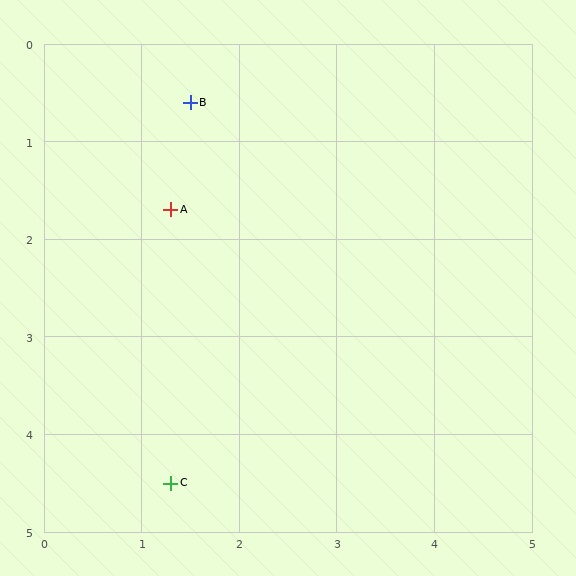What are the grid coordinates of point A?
Point A is at approximately (1.3, 1.7).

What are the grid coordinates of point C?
Point C is at approximately (1.3, 4.5).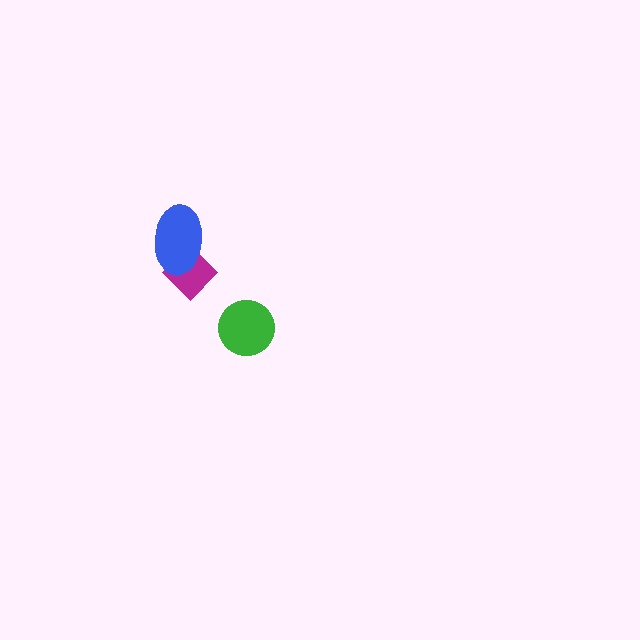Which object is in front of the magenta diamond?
The blue ellipse is in front of the magenta diamond.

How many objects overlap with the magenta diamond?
1 object overlaps with the magenta diamond.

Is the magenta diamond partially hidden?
Yes, it is partially covered by another shape.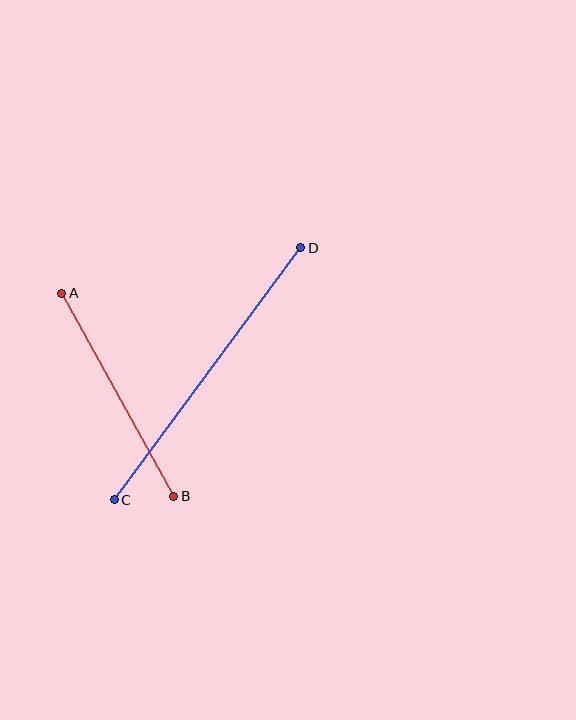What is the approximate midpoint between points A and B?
The midpoint is at approximately (118, 395) pixels.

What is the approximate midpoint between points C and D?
The midpoint is at approximately (208, 374) pixels.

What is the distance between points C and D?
The distance is approximately 313 pixels.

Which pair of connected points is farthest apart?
Points C and D are farthest apart.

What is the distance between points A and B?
The distance is approximately 232 pixels.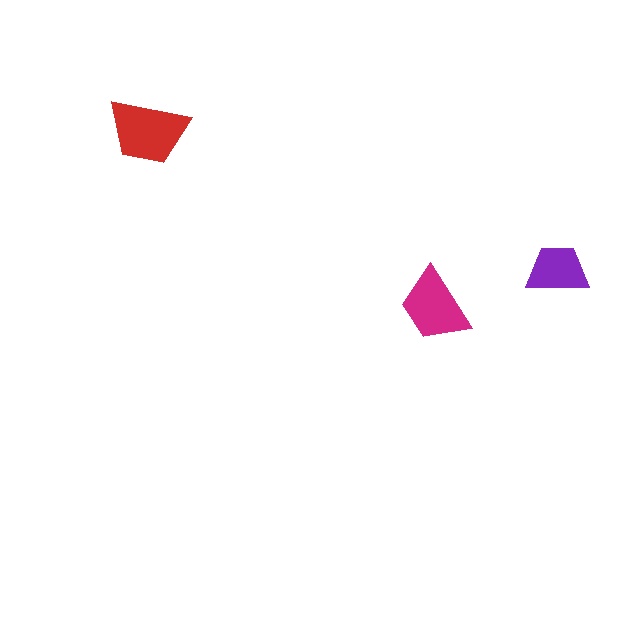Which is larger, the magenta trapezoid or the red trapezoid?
The red one.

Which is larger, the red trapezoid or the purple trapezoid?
The red one.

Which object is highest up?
The red trapezoid is topmost.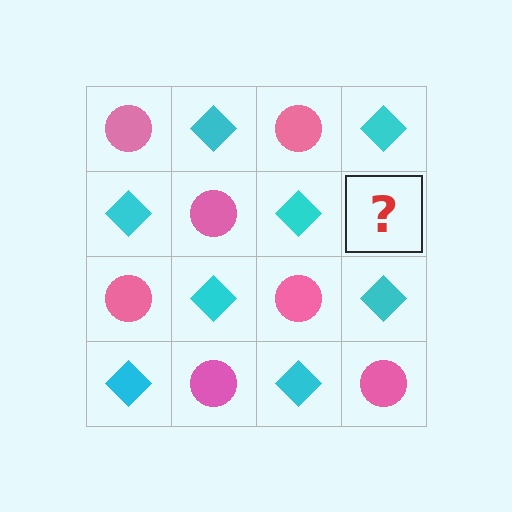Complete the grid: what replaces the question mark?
The question mark should be replaced with a pink circle.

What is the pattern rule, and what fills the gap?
The rule is that it alternates pink circle and cyan diamond in a checkerboard pattern. The gap should be filled with a pink circle.